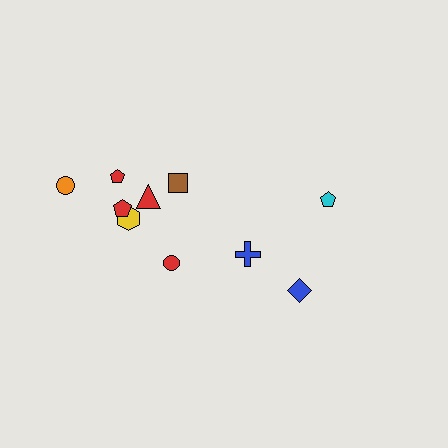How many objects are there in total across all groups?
There are 10 objects.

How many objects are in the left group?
There are 7 objects.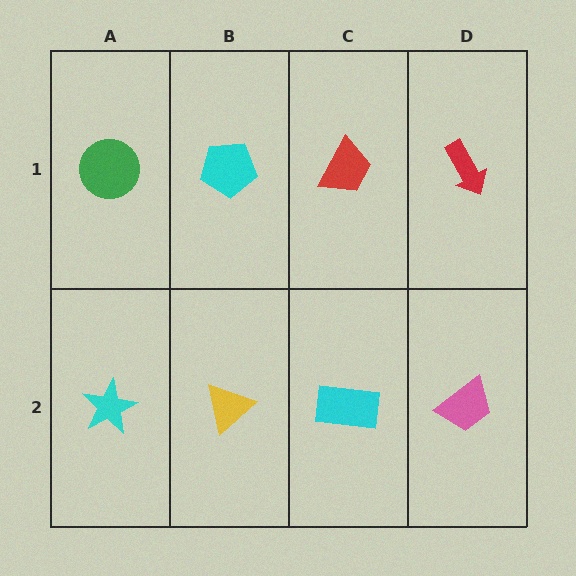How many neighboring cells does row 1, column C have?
3.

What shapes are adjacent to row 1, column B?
A yellow triangle (row 2, column B), a green circle (row 1, column A), a red trapezoid (row 1, column C).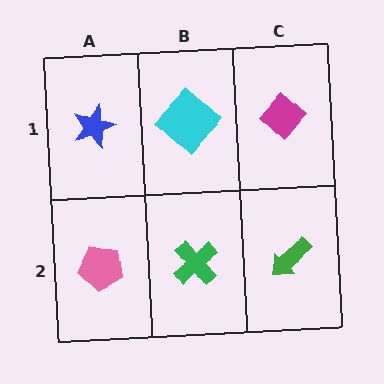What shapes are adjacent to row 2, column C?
A magenta diamond (row 1, column C), a green cross (row 2, column B).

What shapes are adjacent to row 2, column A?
A blue star (row 1, column A), a green cross (row 2, column B).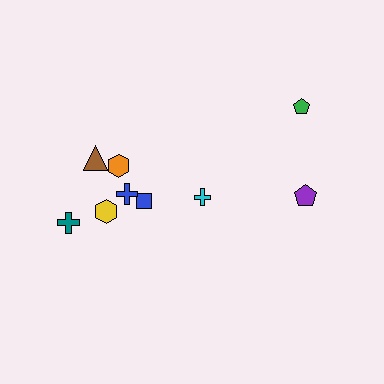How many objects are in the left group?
There are 6 objects.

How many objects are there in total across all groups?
There are 9 objects.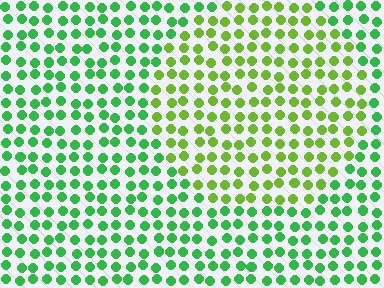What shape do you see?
I see a circle.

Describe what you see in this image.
The image is filled with small green elements in a uniform arrangement. A circle-shaped region is visible where the elements are tinted to a slightly different hue, forming a subtle color boundary.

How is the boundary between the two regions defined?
The boundary is defined purely by a slight shift in hue (about 38 degrees). Spacing, size, and orientation are identical on both sides.